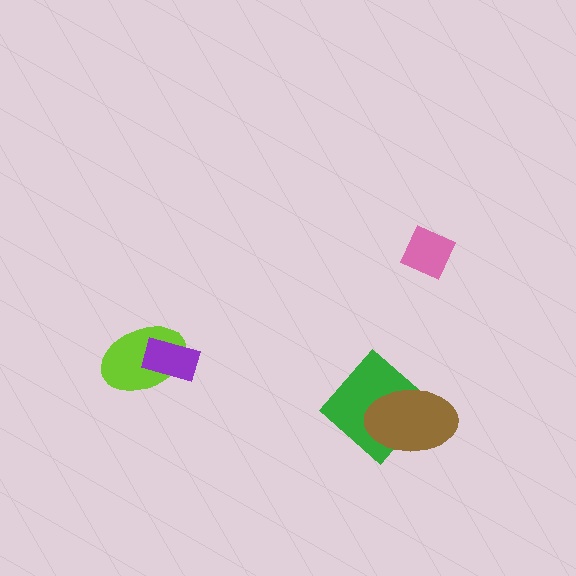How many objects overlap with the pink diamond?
0 objects overlap with the pink diamond.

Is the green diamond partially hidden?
Yes, it is partially covered by another shape.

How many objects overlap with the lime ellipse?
1 object overlaps with the lime ellipse.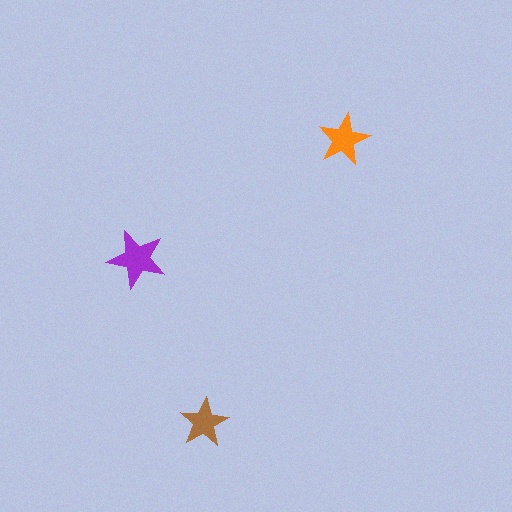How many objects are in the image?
There are 3 objects in the image.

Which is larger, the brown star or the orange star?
The orange one.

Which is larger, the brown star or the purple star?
The purple one.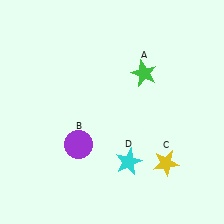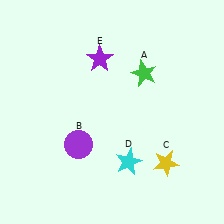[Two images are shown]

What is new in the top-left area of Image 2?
A purple star (E) was added in the top-left area of Image 2.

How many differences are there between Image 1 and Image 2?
There is 1 difference between the two images.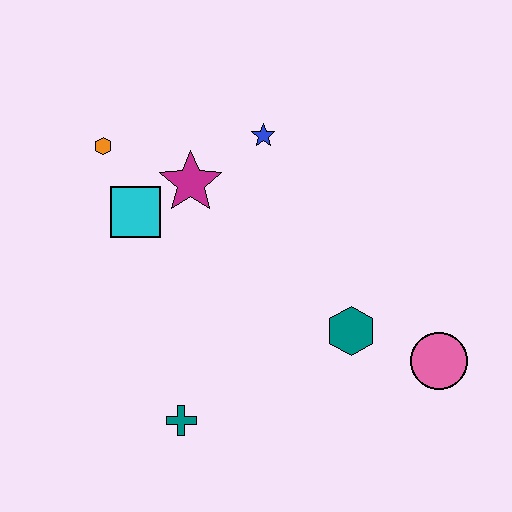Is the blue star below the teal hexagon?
No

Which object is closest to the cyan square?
The magenta star is closest to the cyan square.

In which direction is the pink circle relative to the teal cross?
The pink circle is to the right of the teal cross.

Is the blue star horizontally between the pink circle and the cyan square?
Yes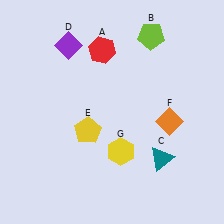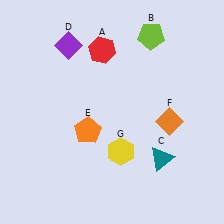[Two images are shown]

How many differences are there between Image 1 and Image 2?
There is 1 difference between the two images.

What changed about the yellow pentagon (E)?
In Image 1, E is yellow. In Image 2, it changed to orange.